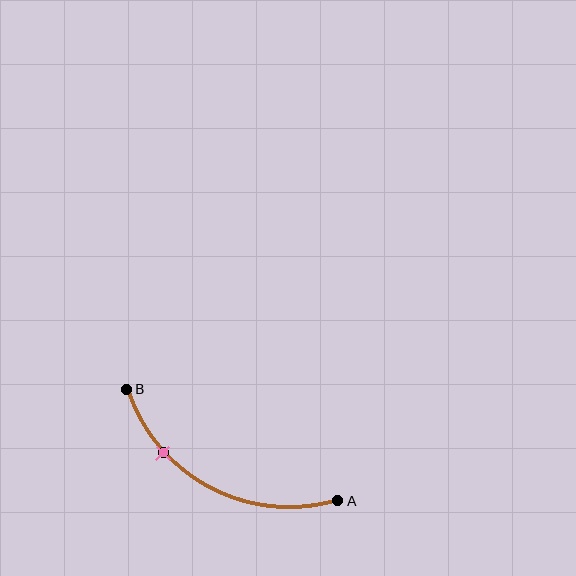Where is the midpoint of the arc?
The arc midpoint is the point on the curve farthest from the straight line joining A and B. It sits below that line.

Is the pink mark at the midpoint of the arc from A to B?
No. The pink mark lies on the arc but is closer to endpoint B. The arc midpoint would be at the point on the curve equidistant along the arc from both A and B.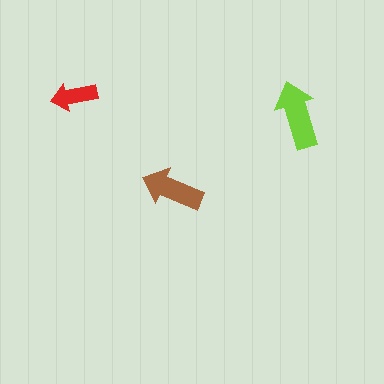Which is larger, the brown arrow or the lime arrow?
The lime one.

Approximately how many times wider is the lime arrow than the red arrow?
About 1.5 times wider.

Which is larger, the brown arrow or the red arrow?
The brown one.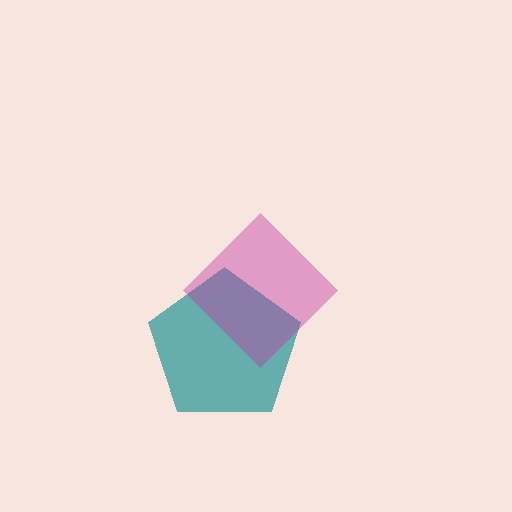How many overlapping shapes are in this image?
There are 2 overlapping shapes in the image.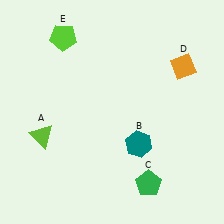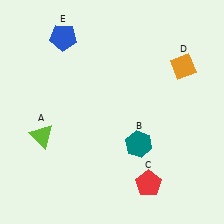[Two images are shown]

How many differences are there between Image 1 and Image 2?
There are 2 differences between the two images.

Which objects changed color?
C changed from green to red. E changed from lime to blue.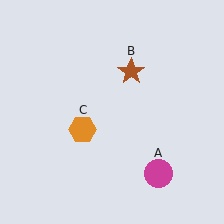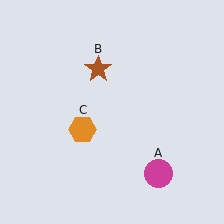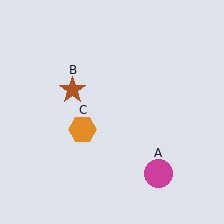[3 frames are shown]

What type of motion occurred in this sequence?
The brown star (object B) rotated counterclockwise around the center of the scene.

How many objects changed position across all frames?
1 object changed position: brown star (object B).